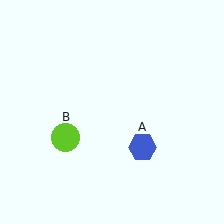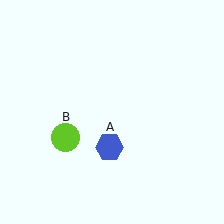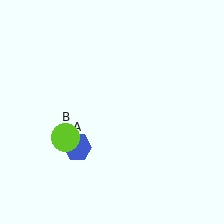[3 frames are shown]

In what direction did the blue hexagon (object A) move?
The blue hexagon (object A) moved left.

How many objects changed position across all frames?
1 object changed position: blue hexagon (object A).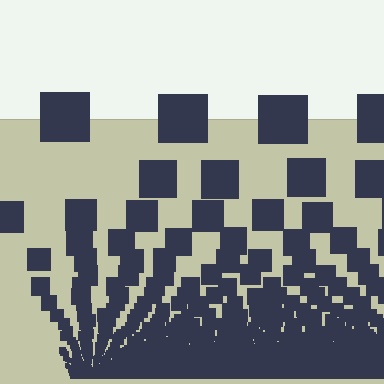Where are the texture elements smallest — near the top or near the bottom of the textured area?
Near the bottom.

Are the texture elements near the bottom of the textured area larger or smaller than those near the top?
Smaller. The gradient is inverted — elements near the bottom are smaller and denser.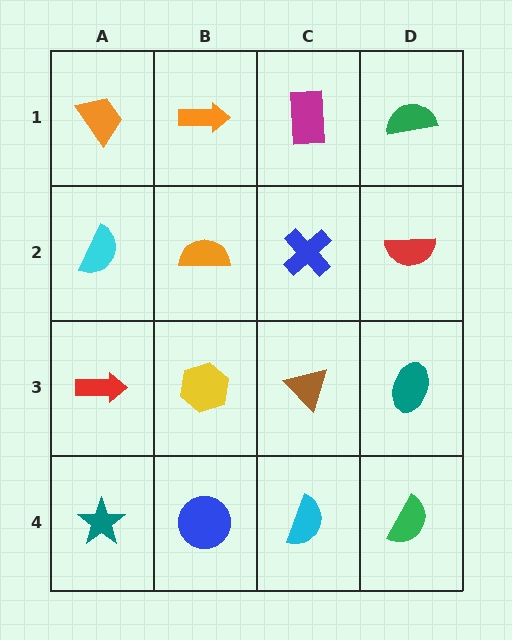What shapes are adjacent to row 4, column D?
A teal ellipse (row 3, column D), a cyan semicircle (row 4, column C).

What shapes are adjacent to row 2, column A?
An orange trapezoid (row 1, column A), a red arrow (row 3, column A), an orange semicircle (row 2, column B).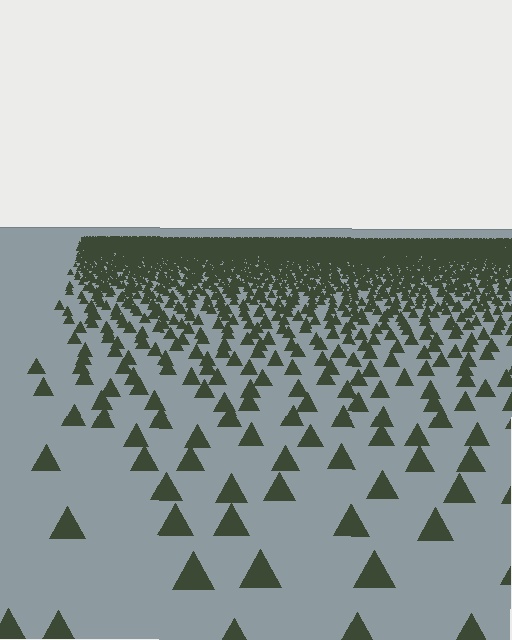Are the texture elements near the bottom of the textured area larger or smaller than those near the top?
Larger. Near the bottom, elements are closer to the viewer and appear at a bigger on-screen size.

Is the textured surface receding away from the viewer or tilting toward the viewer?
The surface is receding away from the viewer. Texture elements get smaller and denser toward the top.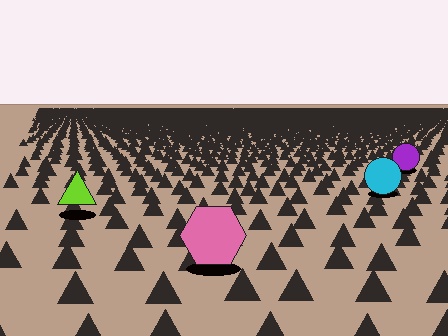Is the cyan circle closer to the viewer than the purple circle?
Yes. The cyan circle is closer — you can tell from the texture gradient: the ground texture is coarser near it.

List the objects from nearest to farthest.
From nearest to farthest: the pink hexagon, the lime triangle, the cyan circle, the purple circle.